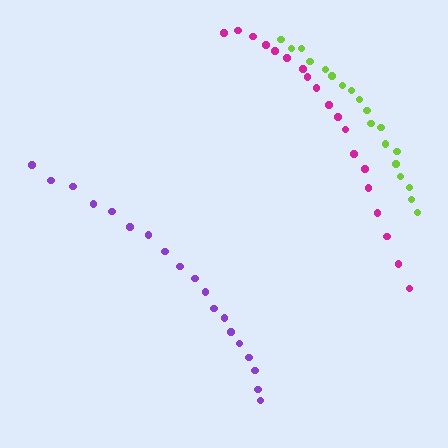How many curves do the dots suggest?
There are 3 distinct paths.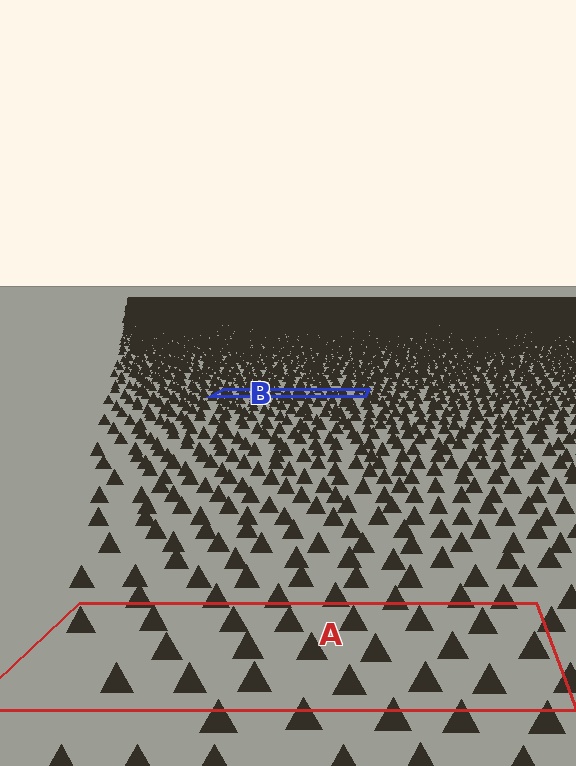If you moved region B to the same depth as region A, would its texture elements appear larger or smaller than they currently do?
They would appear larger. At a closer depth, the same texture elements are projected at a bigger on-screen size.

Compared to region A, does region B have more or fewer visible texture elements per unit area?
Region B has more texture elements per unit area — they are packed more densely because it is farther away.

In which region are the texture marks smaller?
The texture marks are smaller in region B, because it is farther away.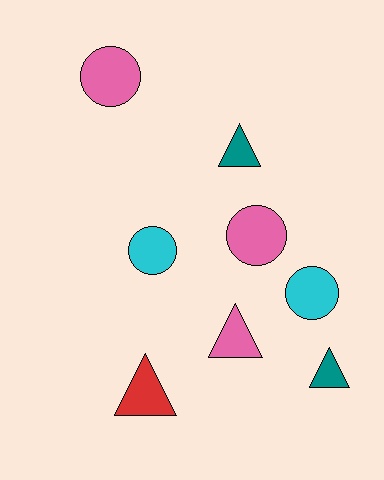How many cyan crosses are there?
There are no cyan crosses.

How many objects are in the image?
There are 8 objects.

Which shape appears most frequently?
Circle, with 4 objects.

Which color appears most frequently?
Pink, with 3 objects.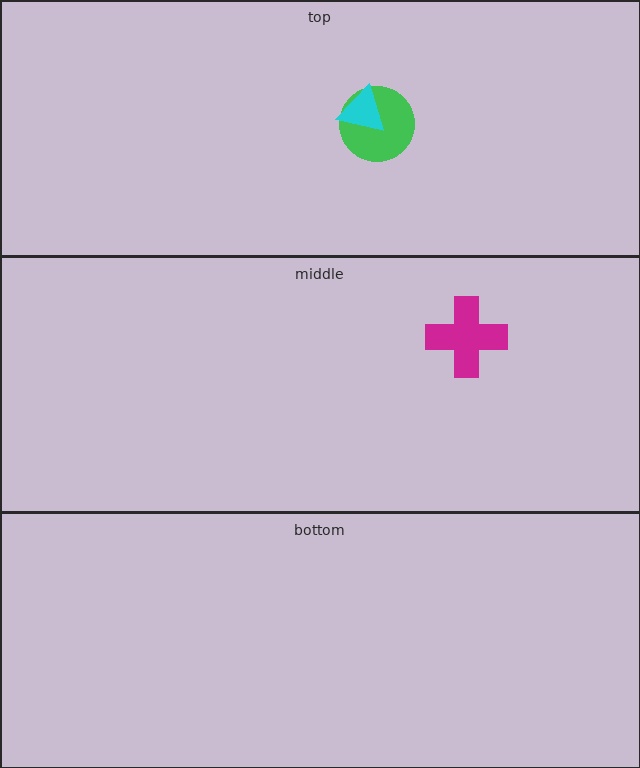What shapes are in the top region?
The green circle, the cyan triangle.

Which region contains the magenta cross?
The middle region.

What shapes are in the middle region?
The magenta cross.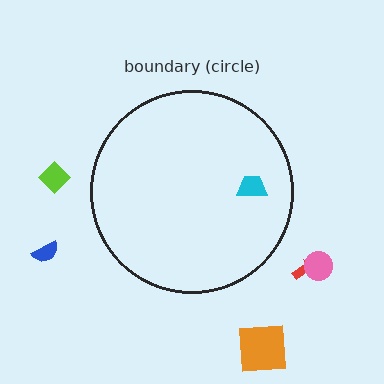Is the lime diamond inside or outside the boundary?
Outside.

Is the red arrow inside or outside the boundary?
Outside.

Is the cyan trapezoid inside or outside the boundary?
Inside.